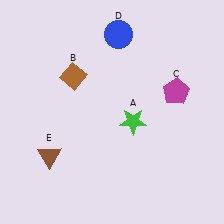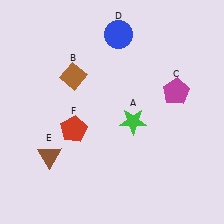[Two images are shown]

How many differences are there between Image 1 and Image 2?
There is 1 difference between the two images.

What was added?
A red pentagon (F) was added in Image 2.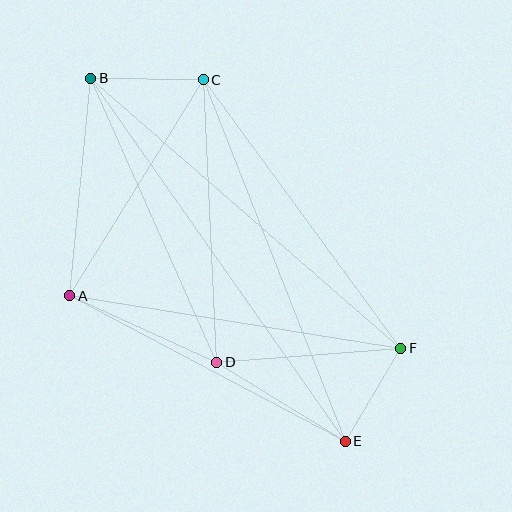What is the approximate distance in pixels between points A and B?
The distance between A and B is approximately 219 pixels.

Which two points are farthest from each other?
Points B and E are farthest from each other.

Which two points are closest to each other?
Points E and F are closest to each other.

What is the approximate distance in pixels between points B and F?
The distance between B and F is approximately 412 pixels.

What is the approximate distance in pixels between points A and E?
The distance between A and E is approximately 311 pixels.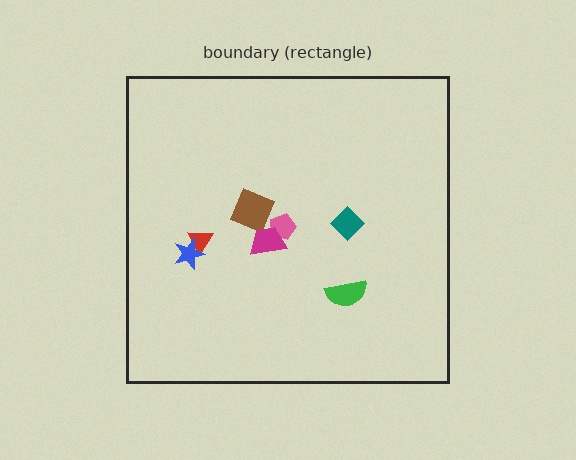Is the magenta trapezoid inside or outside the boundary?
Inside.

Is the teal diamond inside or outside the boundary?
Inside.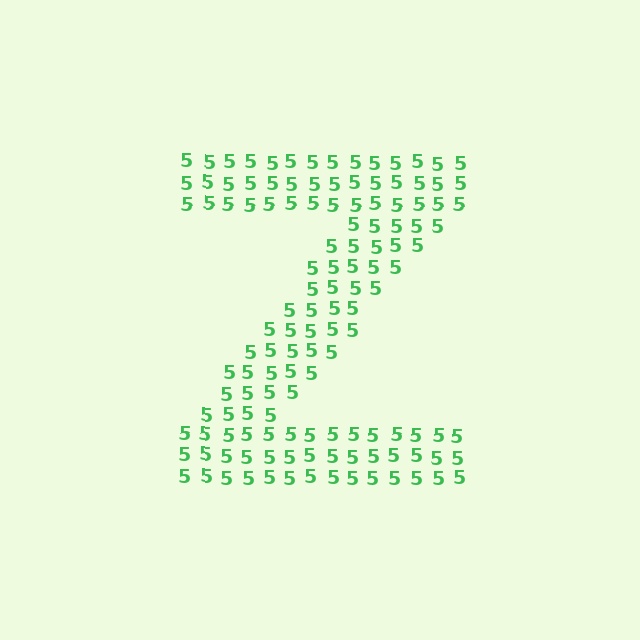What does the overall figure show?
The overall figure shows the letter Z.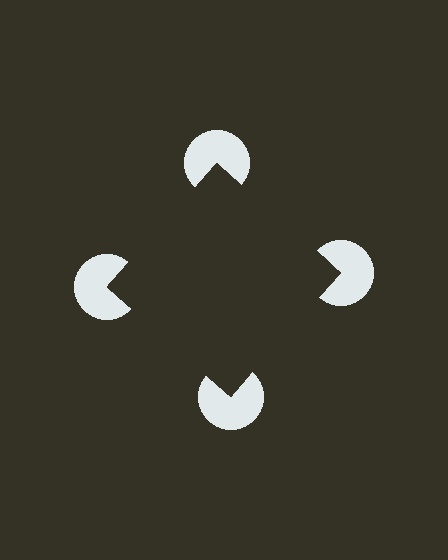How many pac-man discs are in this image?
There are 4 — one at each vertex of the illusory square.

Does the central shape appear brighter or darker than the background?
It typically appears slightly darker than the background, even though no actual brightness change is drawn.